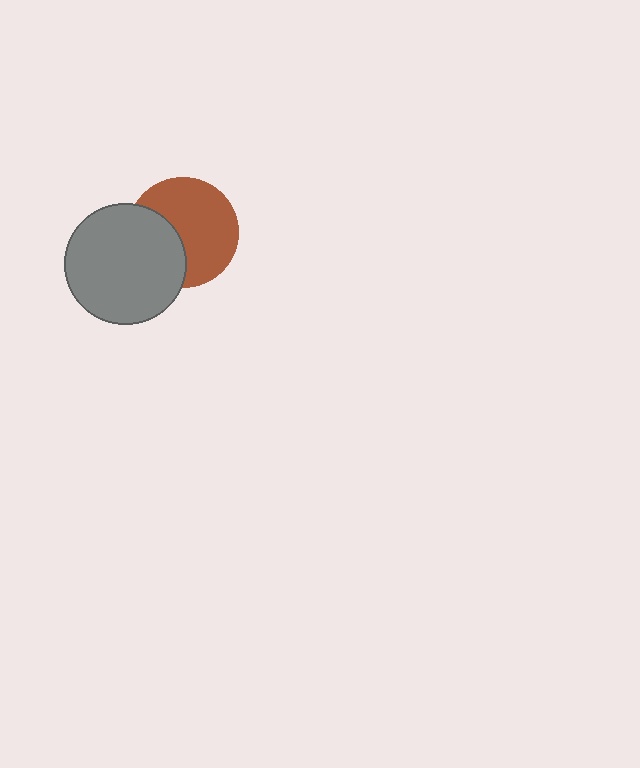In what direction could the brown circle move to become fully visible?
The brown circle could move right. That would shift it out from behind the gray circle entirely.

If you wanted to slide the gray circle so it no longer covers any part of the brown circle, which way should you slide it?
Slide it left — that is the most direct way to separate the two shapes.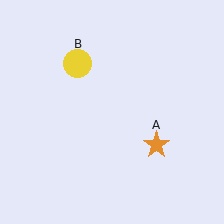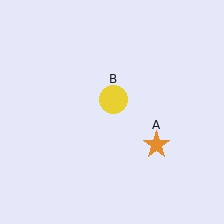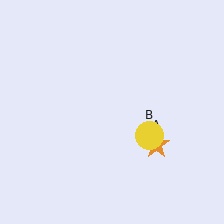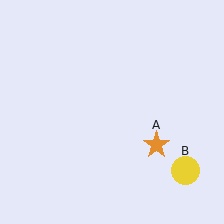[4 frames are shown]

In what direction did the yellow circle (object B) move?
The yellow circle (object B) moved down and to the right.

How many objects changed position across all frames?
1 object changed position: yellow circle (object B).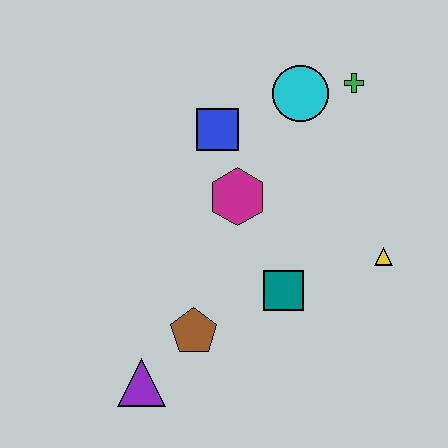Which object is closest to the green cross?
The cyan circle is closest to the green cross.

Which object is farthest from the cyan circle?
The purple triangle is farthest from the cyan circle.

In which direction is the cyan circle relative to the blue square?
The cyan circle is to the right of the blue square.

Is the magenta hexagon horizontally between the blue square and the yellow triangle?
Yes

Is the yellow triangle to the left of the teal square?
No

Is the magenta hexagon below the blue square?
Yes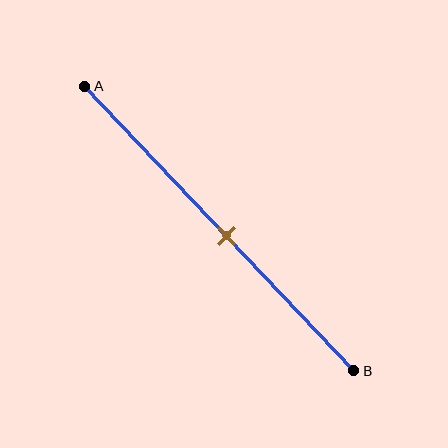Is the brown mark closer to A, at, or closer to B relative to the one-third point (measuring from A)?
The brown mark is closer to point B than the one-third point of segment AB.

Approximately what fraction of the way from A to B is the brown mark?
The brown mark is approximately 55% of the way from A to B.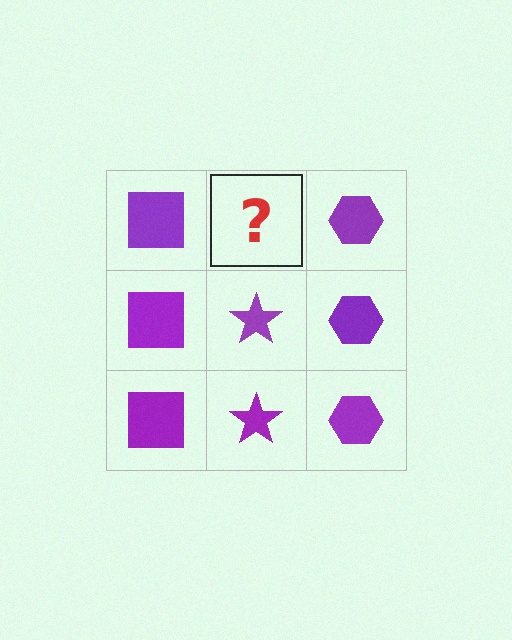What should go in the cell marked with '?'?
The missing cell should contain a purple star.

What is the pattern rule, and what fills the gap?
The rule is that each column has a consistent shape. The gap should be filled with a purple star.